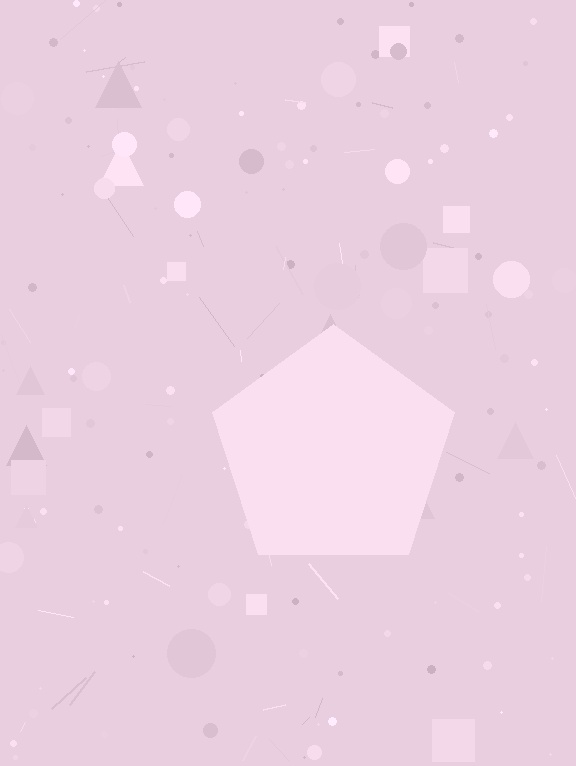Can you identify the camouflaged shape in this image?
The camouflaged shape is a pentagon.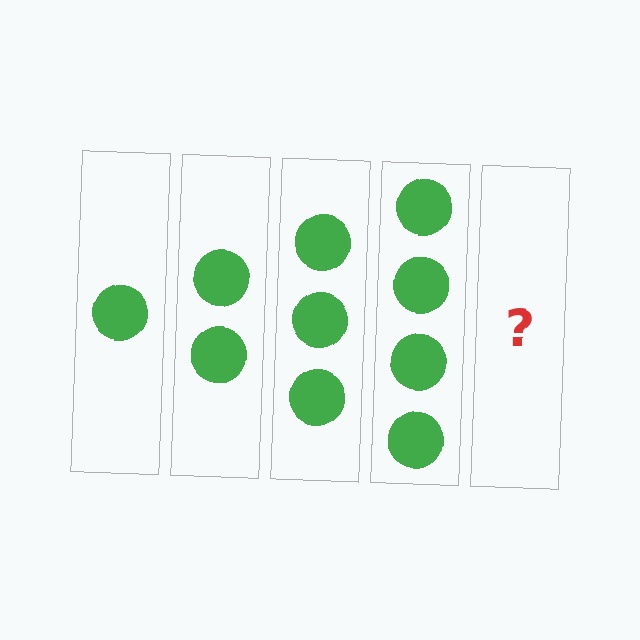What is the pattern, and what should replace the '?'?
The pattern is that each step adds one more circle. The '?' should be 5 circles.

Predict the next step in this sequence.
The next step is 5 circles.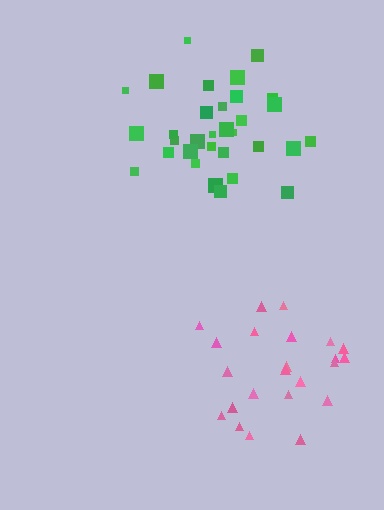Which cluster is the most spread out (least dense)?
Pink.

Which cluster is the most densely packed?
Green.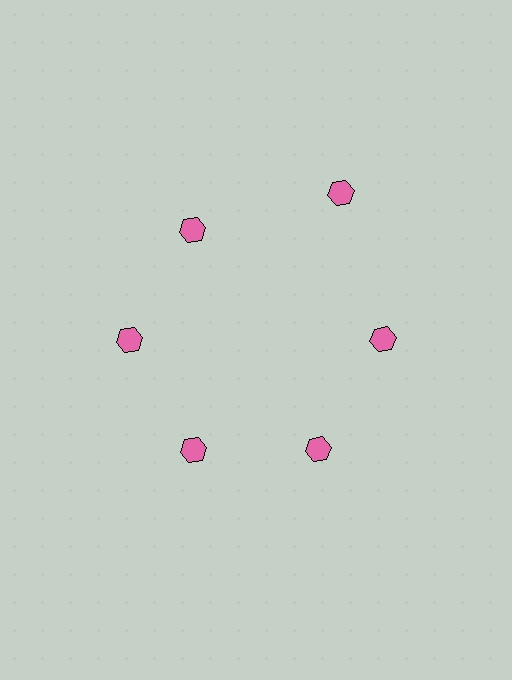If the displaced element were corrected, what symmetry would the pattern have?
It would have 6-fold rotational symmetry — the pattern would map onto itself every 60 degrees.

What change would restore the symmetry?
The symmetry would be restored by moving it inward, back onto the ring so that all 6 hexagons sit at equal angles and equal distance from the center.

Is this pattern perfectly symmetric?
No. The 6 pink hexagons are arranged in a ring, but one element near the 1 o'clock position is pushed outward from the center, breaking the 6-fold rotational symmetry.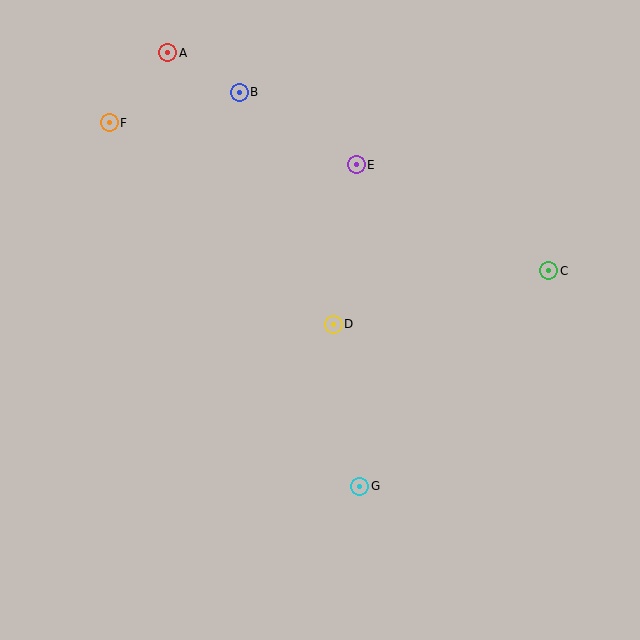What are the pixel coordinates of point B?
Point B is at (239, 92).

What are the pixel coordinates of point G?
Point G is at (360, 486).